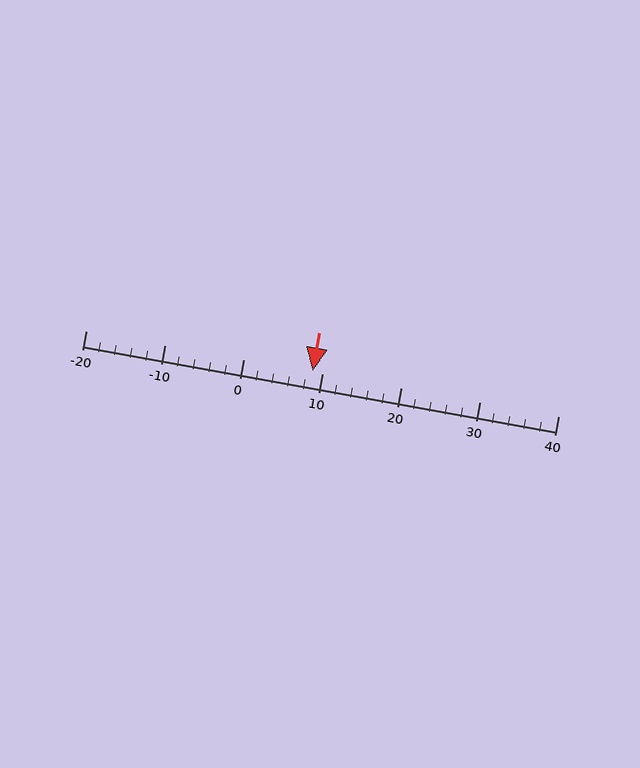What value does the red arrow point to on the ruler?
The red arrow points to approximately 9.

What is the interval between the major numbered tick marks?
The major tick marks are spaced 10 units apart.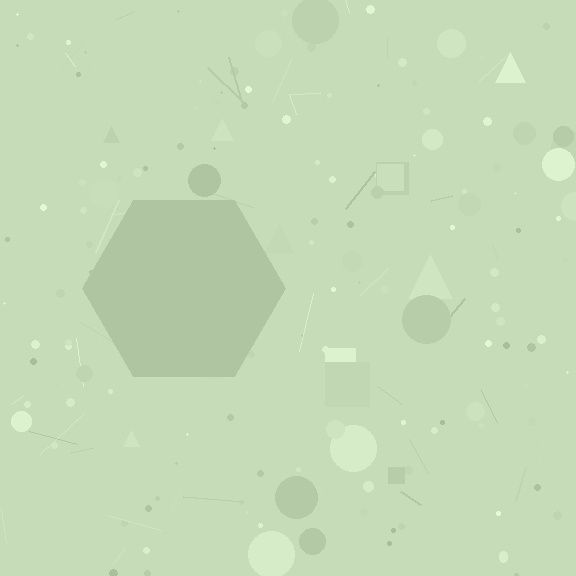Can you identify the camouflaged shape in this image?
The camouflaged shape is a hexagon.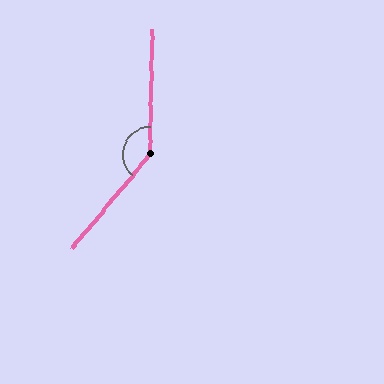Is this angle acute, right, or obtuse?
It is obtuse.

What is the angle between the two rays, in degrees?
Approximately 141 degrees.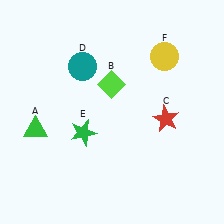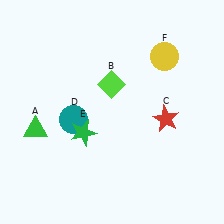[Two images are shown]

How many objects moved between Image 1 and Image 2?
1 object moved between the two images.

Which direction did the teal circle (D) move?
The teal circle (D) moved down.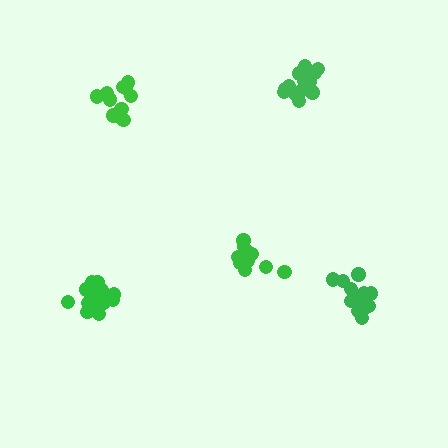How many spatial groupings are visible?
There are 5 spatial groupings.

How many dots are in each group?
Group 1: 15 dots, Group 2: 10 dots, Group 3: 11 dots, Group 4: 14 dots, Group 5: 16 dots (66 total).